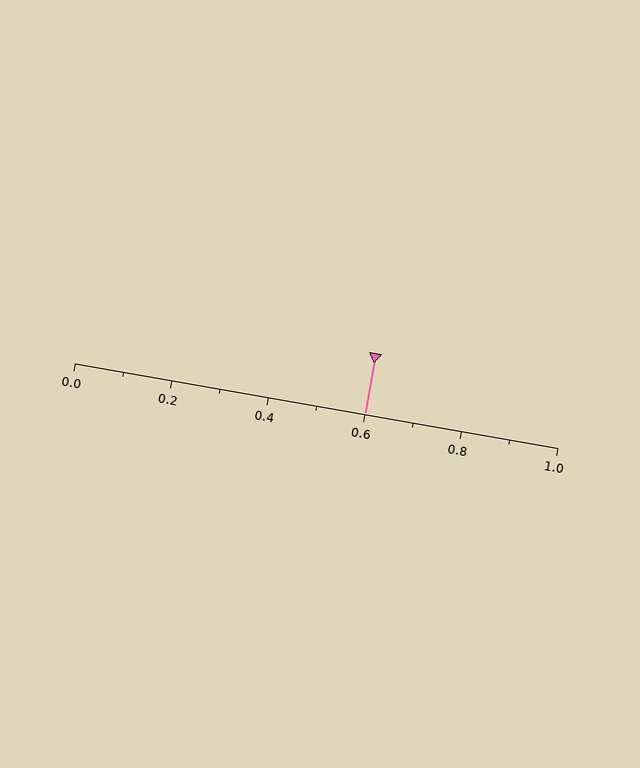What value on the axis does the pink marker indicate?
The marker indicates approximately 0.6.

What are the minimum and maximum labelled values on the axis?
The axis runs from 0.0 to 1.0.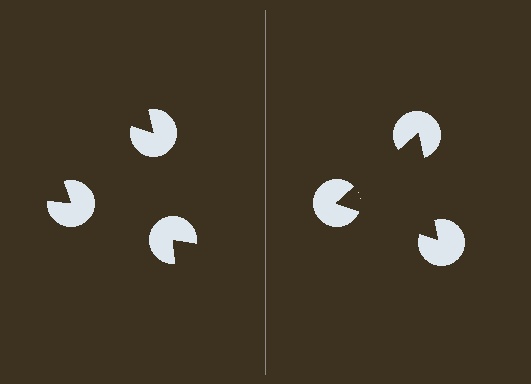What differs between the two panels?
The pac-man discs are positioned identically on both sides; only the wedge orientations differ. On the right they align to a triangle; on the left they are misaligned.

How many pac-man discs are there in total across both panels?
6 — 3 on each side.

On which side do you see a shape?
An illusory triangle appears on the right side. On the left side the wedge cuts are rotated, so no coherent shape forms.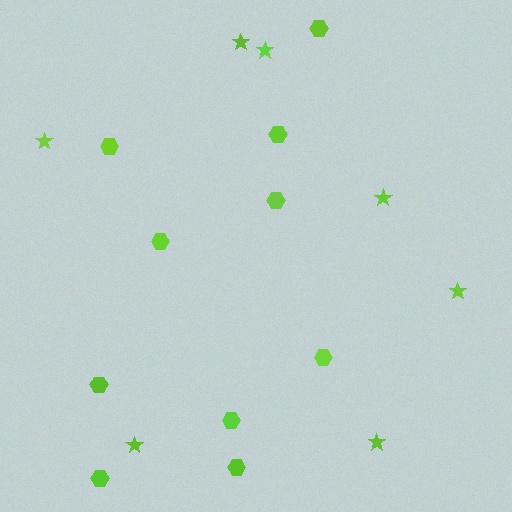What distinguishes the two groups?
There are 2 groups: one group of hexagons (10) and one group of stars (7).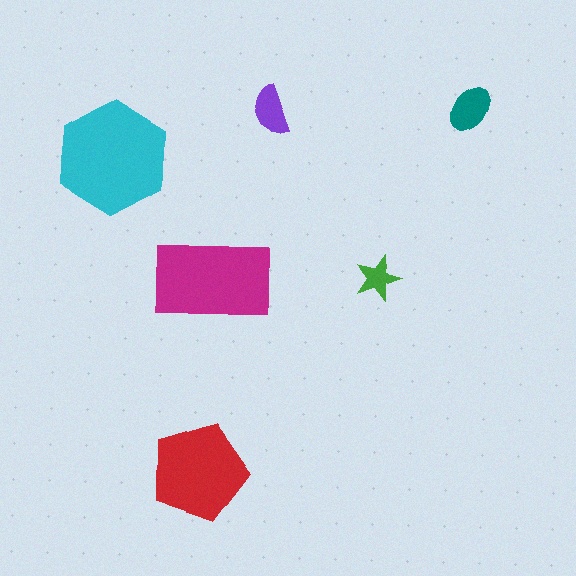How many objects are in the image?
There are 6 objects in the image.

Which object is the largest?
The cyan hexagon.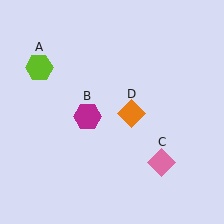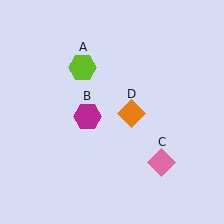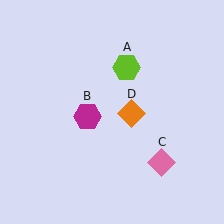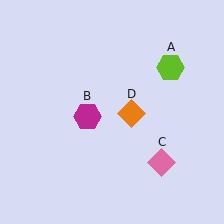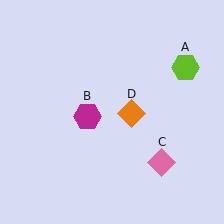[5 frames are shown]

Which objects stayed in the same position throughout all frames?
Magenta hexagon (object B) and pink diamond (object C) and orange diamond (object D) remained stationary.